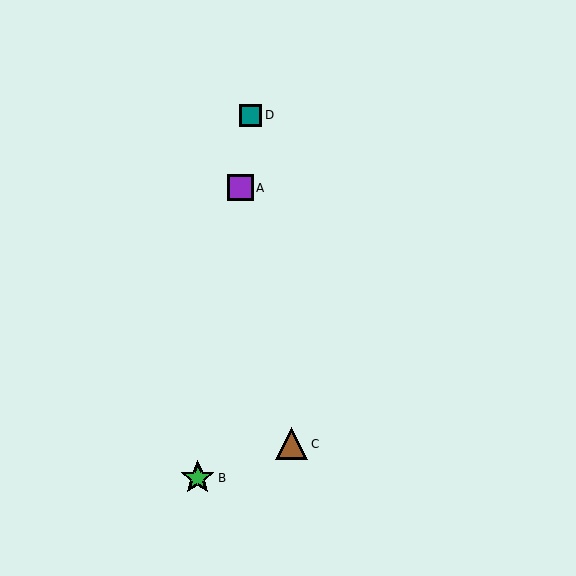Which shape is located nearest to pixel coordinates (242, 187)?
The purple square (labeled A) at (240, 188) is nearest to that location.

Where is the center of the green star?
The center of the green star is at (198, 478).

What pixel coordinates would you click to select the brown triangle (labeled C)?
Click at (292, 444) to select the brown triangle C.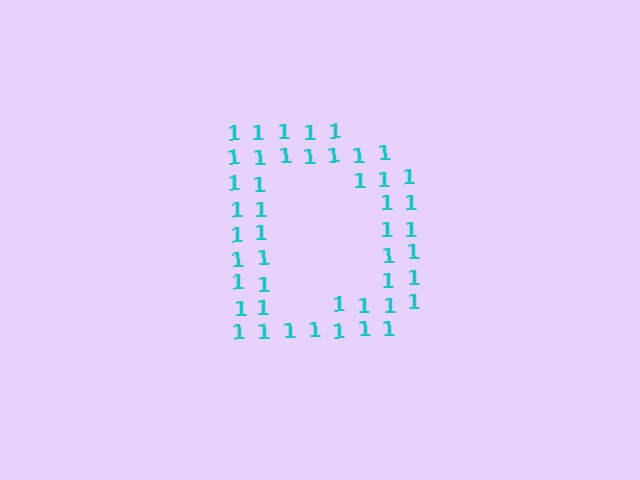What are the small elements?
The small elements are digit 1's.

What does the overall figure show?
The overall figure shows the letter D.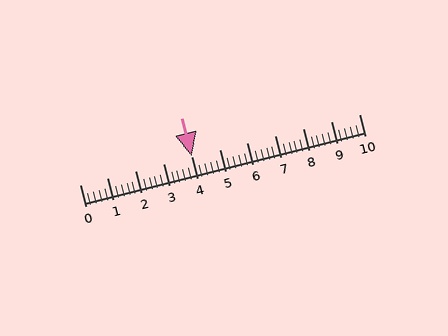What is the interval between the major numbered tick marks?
The major tick marks are spaced 1 units apart.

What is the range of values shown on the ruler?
The ruler shows values from 0 to 10.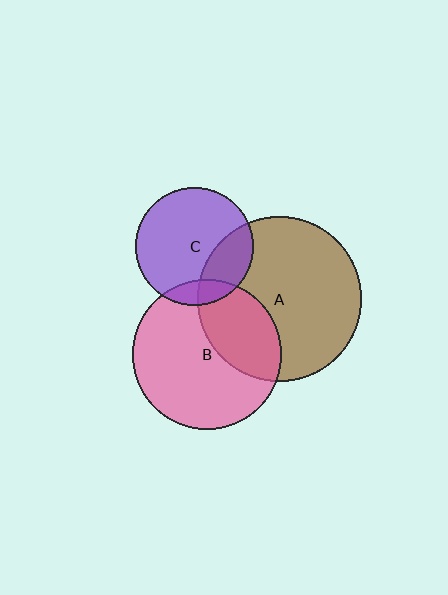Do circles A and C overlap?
Yes.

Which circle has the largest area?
Circle A (brown).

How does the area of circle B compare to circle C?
Approximately 1.6 times.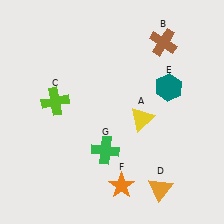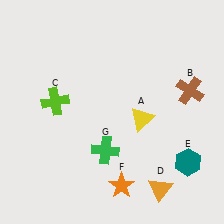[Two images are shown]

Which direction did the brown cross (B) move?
The brown cross (B) moved down.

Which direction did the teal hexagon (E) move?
The teal hexagon (E) moved down.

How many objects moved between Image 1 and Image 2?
2 objects moved between the two images.